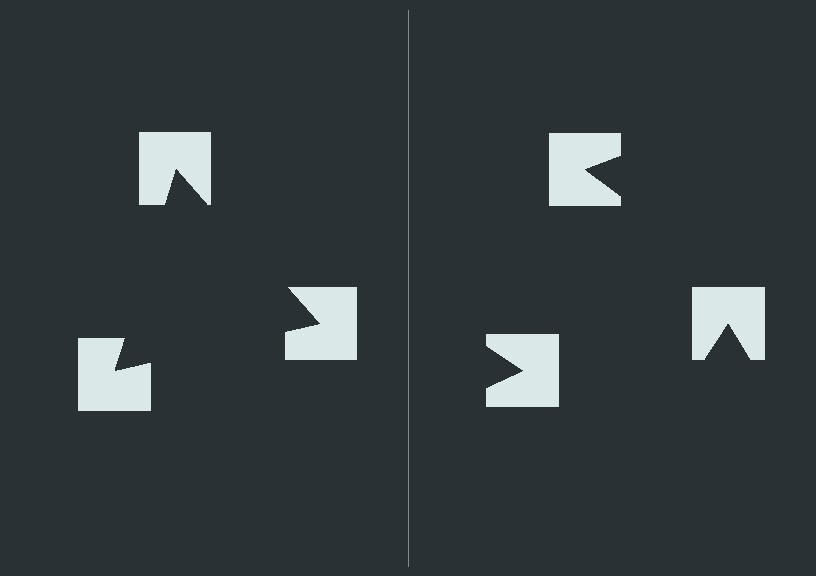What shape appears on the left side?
An illusory triangle.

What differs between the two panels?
The notched squares are positioned identically on both sides; only the wedge orientations differ. On the left they align to a triangle; on the right they are misaligned.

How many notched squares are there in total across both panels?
6 — 3 on each side.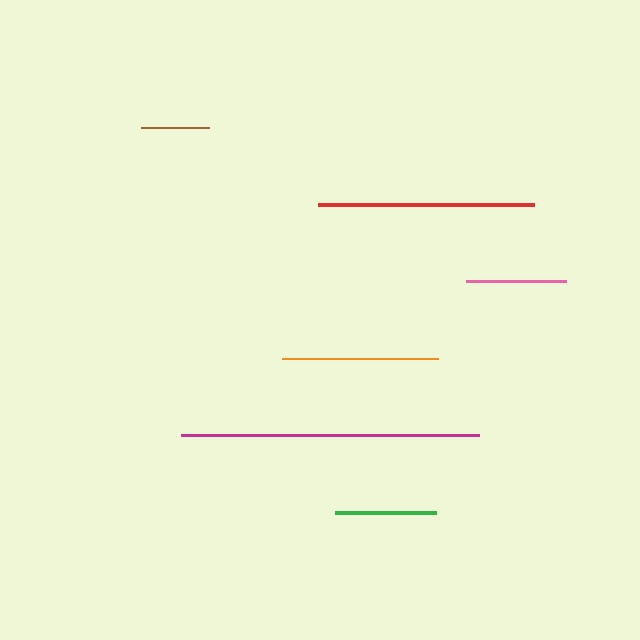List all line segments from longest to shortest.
From longest to shortest: magenta, red, orange, green, pink, brown.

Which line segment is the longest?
The magenta line is the longest at approximately 298 pixels.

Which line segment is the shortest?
The brown line is the shortest at approximately 68 pixels.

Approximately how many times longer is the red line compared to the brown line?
The red line is approximately 3.2 times the length of the brown line.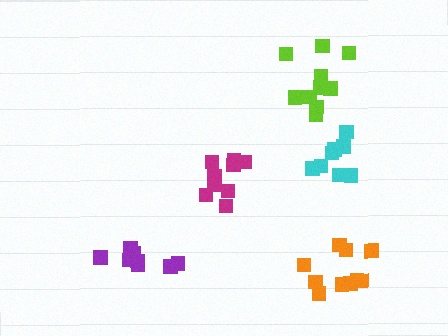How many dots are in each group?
Group 1: 10 dots, Group 2: 8 dots, Group 3: 8 dots, Group 4: 10 dots, Group 5: 10 dots (46 total).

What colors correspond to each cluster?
The clusters are colored: orange, purple, cyan, lime, magenta.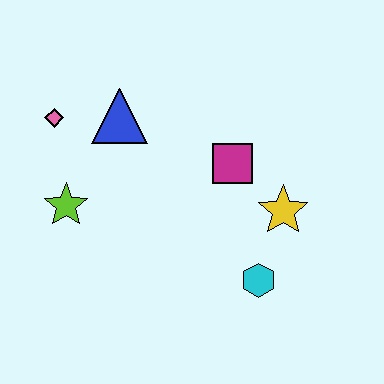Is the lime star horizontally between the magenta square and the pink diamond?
Yes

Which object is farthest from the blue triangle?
The cyan hexagon is farthest from the blue triangle.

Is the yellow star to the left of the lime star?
No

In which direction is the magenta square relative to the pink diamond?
The magenta square is to the right of the pink diamond.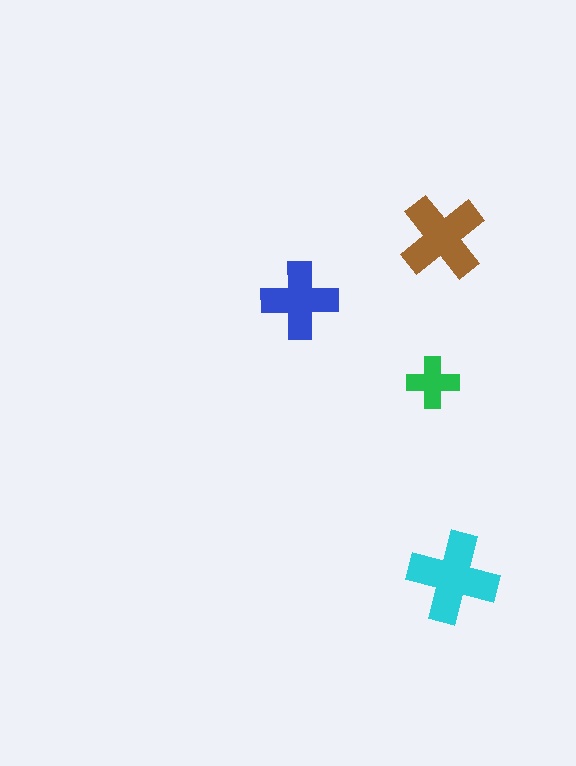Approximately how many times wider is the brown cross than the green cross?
About 1.5 times wider.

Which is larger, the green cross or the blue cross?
The blue one.